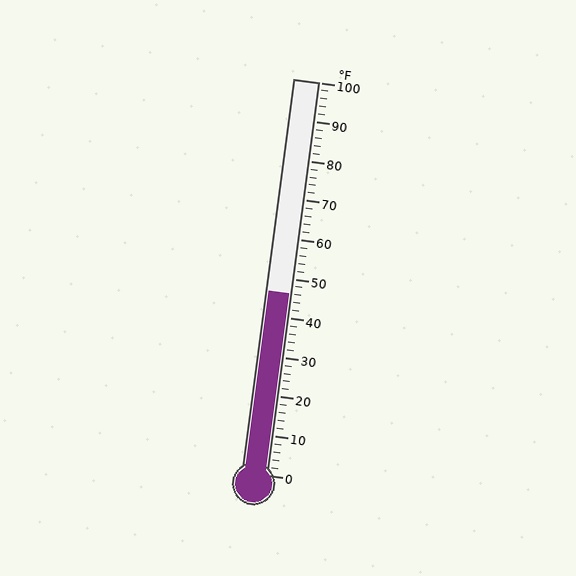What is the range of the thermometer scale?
The thermometer scale ranges from 0°F to 100°F.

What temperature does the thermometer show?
The thermometer shows approximately 46°F.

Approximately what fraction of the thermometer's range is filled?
The thermometer is filled to approximately 45% of its range.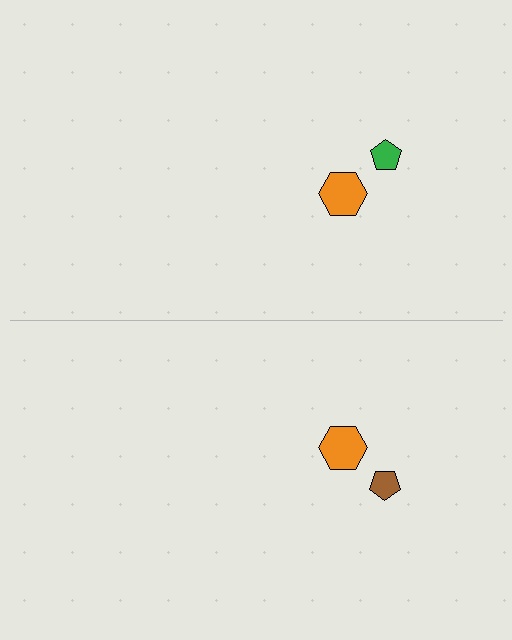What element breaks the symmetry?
The brown pentagon on the bottom side breaks the symmetry — its mirror counterpart is green.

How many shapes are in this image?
There are 4 shapes in this image.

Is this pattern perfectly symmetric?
No, the pattern is not perfectly symmetric. The brown pentagon on the bottom side breaks the symmetry — its mirror counterpart is green.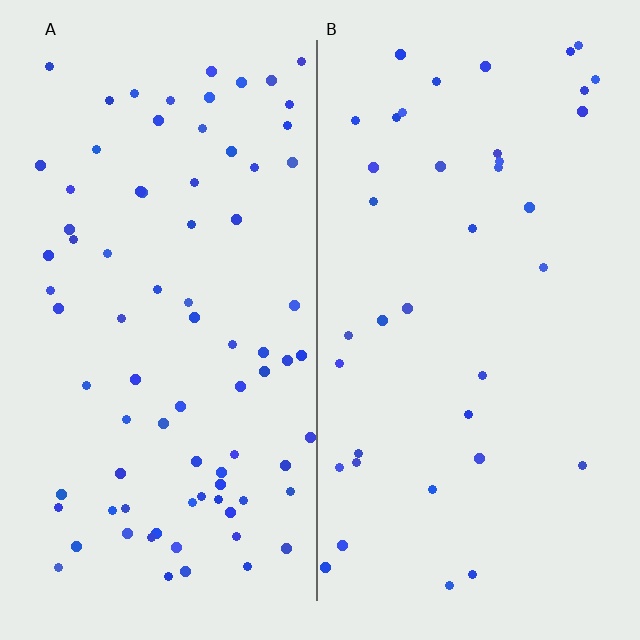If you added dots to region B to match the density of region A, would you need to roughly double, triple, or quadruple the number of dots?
Approximately double.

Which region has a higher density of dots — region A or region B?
A (the left).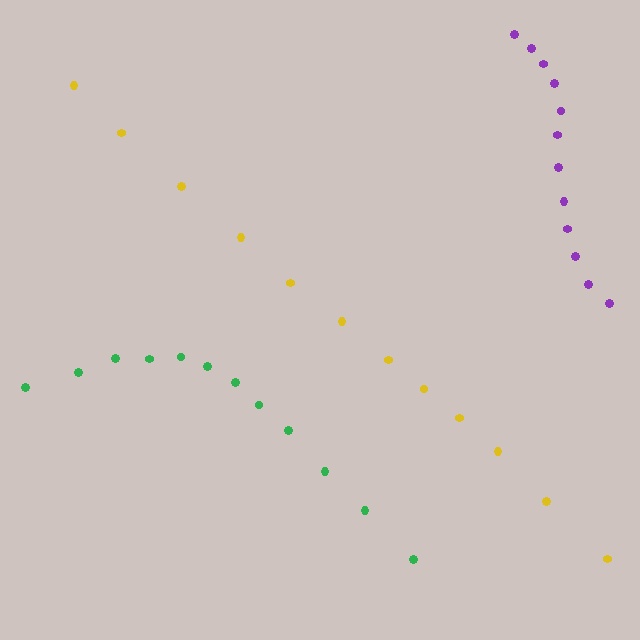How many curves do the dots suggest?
There are 3 distinct paths.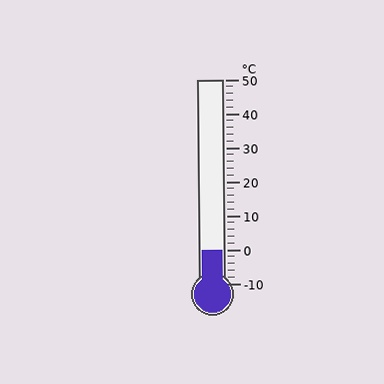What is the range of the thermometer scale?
The thermometer scale ranges from -10°C to 50°C.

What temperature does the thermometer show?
The thermometer shows approximately 0°C.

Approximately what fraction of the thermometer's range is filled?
The thermometer is filled to approximately 15% of its range.